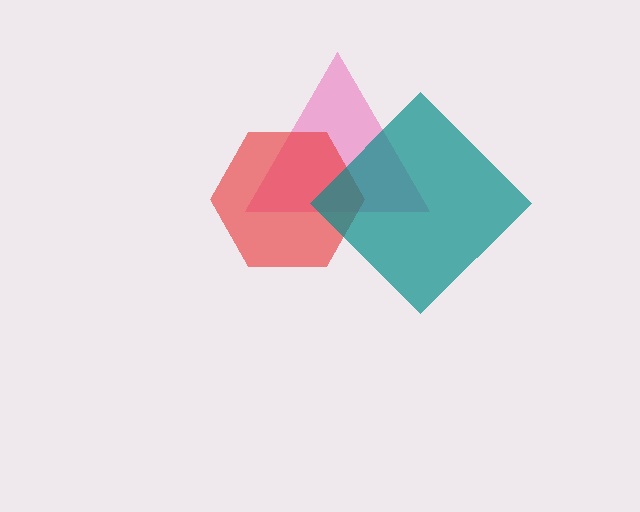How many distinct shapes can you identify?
There are 3 distinct shapes: a pink triangle, a red hexagon, a teal diamond.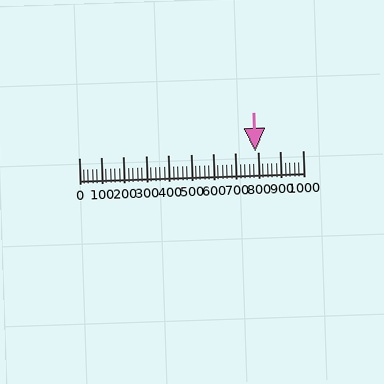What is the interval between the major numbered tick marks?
The major tick marks are spaced 100 units apart.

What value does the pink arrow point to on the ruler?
The pink arrow points to approximately 789.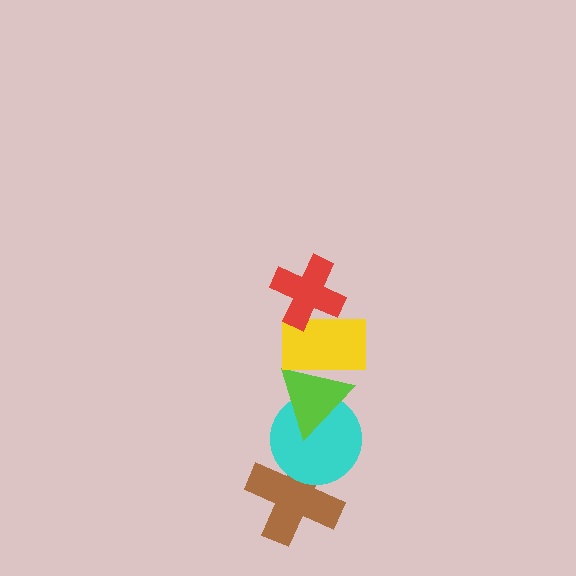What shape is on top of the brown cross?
The cyan circle is on top of the brown cross.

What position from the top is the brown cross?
The brown cross is 5th from the top.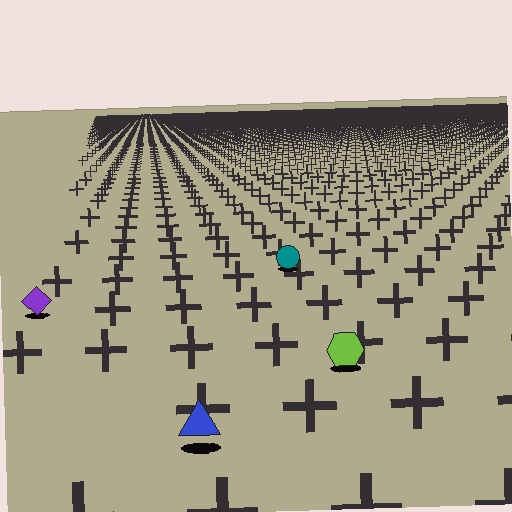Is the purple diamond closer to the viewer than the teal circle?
Yes. The purple diamond is closer — you can tell from the texture gradient: the ground texture is coarser near it.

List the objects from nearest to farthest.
From nearest to farthest: the blue triangle, the lime hexagon, the purple diamond, the teal circle.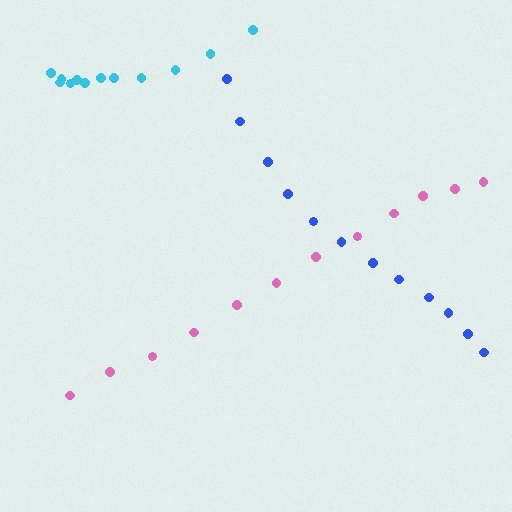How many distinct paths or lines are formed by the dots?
There are 3 distinct paths.